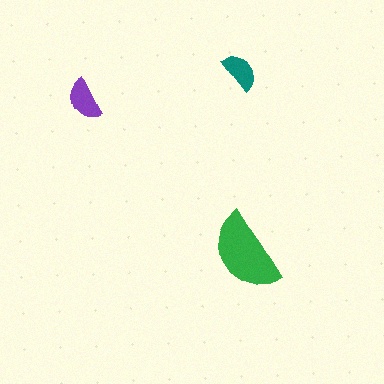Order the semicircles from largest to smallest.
the green one, the purple one, the teal one.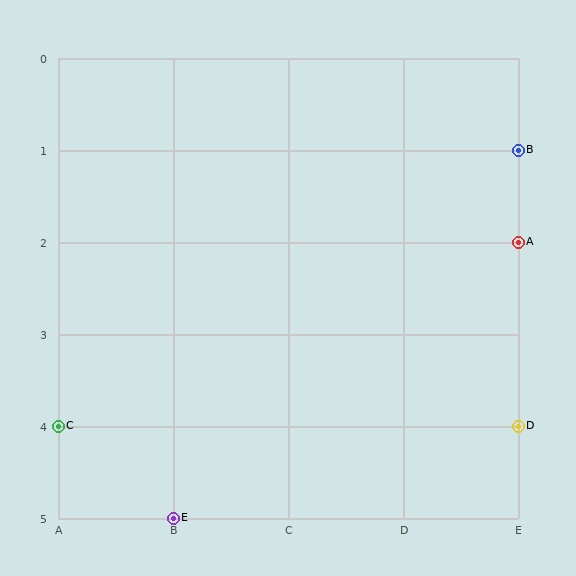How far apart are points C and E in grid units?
Points C and E are 1 column and 1 row apart (about 1.4 grid units diagonally).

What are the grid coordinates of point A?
Point A is at grid coordinates (E, 2).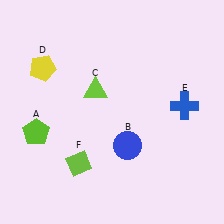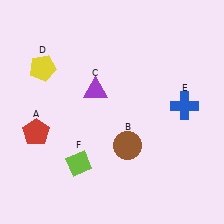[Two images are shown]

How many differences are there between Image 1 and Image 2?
There are 3 differences between the two images.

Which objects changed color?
A changed from lime to red. B changed from blue to brown. C changed from lime to purple.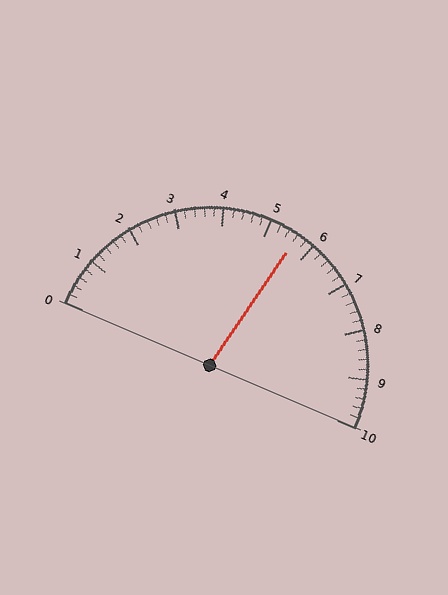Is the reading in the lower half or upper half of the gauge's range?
The reading is in the upper half of the range (0 to 10).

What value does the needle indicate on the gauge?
The needle indicates approximately 5.6.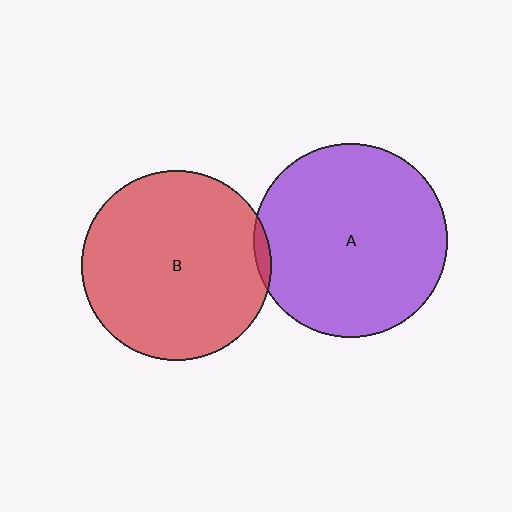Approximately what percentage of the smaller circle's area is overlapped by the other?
Approximately 5%.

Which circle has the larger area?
Circle A (purple).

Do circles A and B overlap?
Yes.